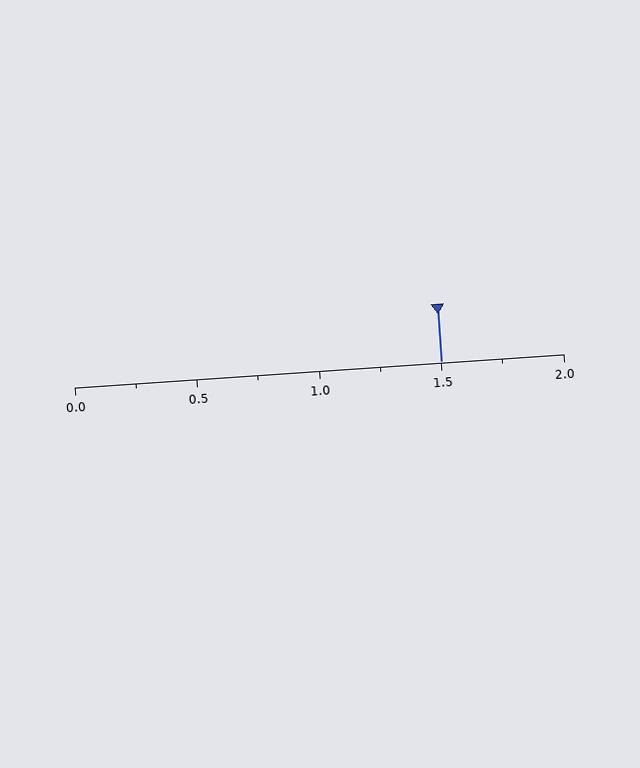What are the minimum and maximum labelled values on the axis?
The axis runs from 0.0 to 2.0.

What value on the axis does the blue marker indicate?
The marker indicates approximately 1.5.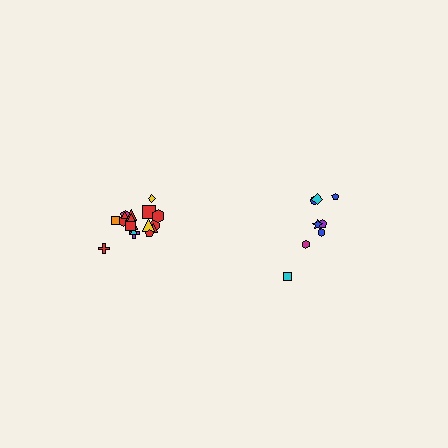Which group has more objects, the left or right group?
The left group.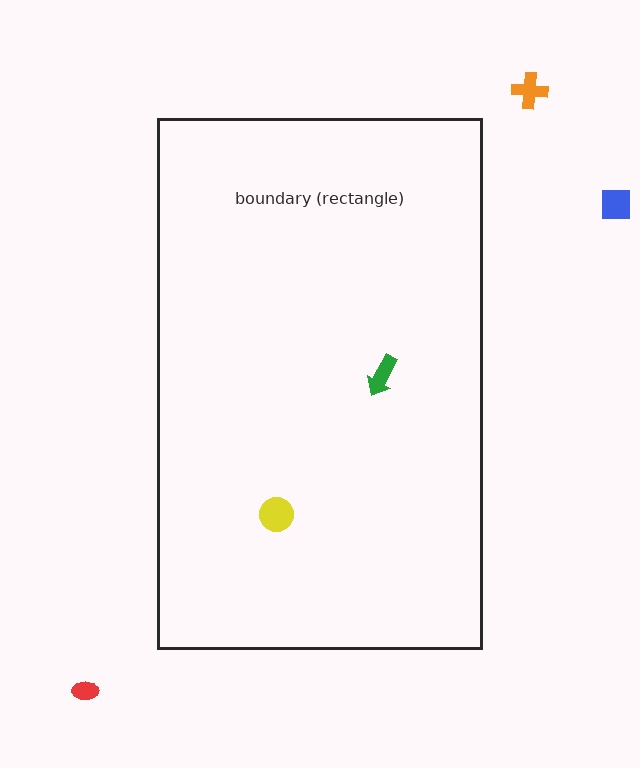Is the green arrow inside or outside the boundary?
Inside.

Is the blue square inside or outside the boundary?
Outside.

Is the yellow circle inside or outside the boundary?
Inside.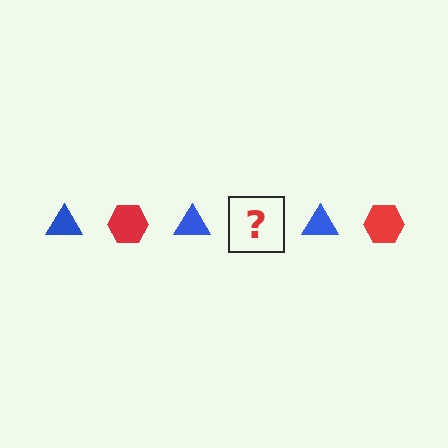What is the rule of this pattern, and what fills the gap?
The rule is that the pattern alternates between blue triangle and red hexagon. The gap should be filled with a red hexagon.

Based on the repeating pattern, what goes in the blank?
The blank should be a red hexagon.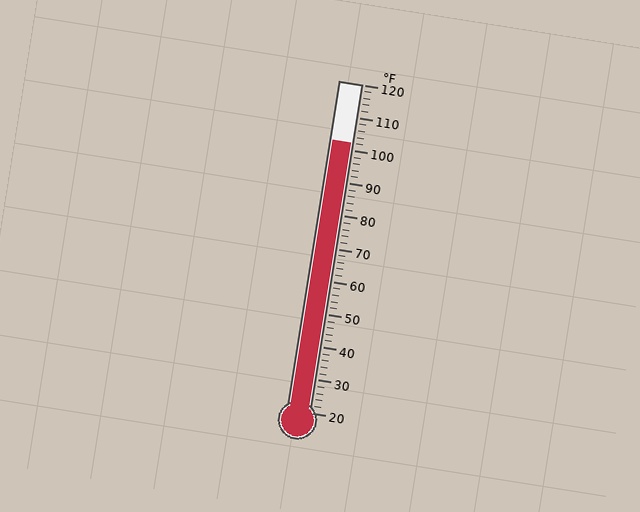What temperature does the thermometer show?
The thermometer shows approximately 102°F.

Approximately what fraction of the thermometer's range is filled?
The thermometer is filled to approximately 80% of its range.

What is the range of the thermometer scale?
The thermometer scale ranges from 20°F to 120°F.